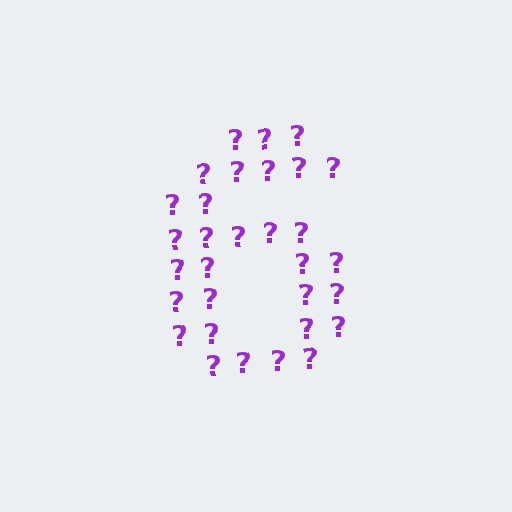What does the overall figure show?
The overall figure shows the digit 6.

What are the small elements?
The small elements are question marks.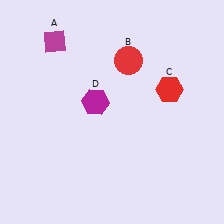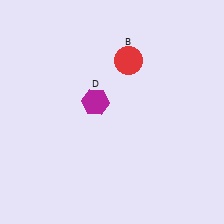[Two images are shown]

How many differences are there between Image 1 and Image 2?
There are 2 differences between the two images.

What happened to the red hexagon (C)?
The red hexagon (C) was removed in Image 2. It was in the top-right area of Image 1.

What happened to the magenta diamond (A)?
The magenta diamond (A) was removed in Image 2. It was in the top-left area of Image 1.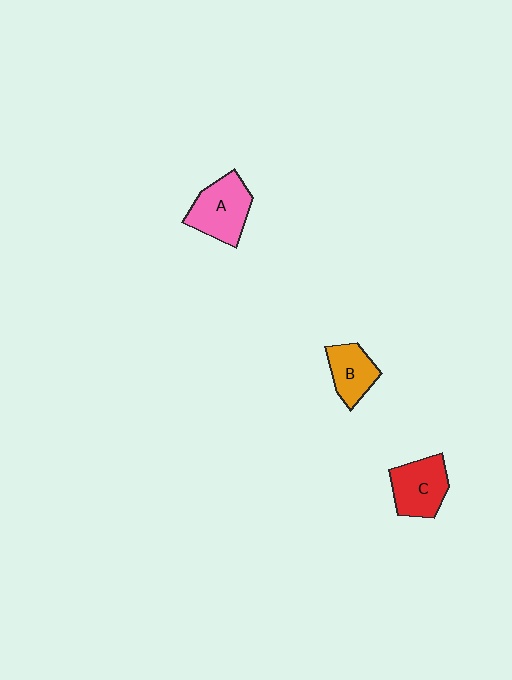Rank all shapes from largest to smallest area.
From largest to smallest: A (pink), C (red), B (orange).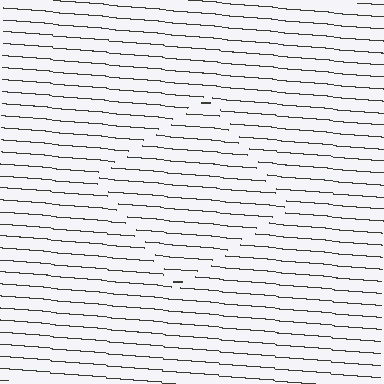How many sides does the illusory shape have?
4 sides — the line-ends trace a square.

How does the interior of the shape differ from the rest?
The interior of the shape contains the same grating, shifted by half a period — the contour is defined by the phase discontinuity where line-ends from the inner and outer gratings abut.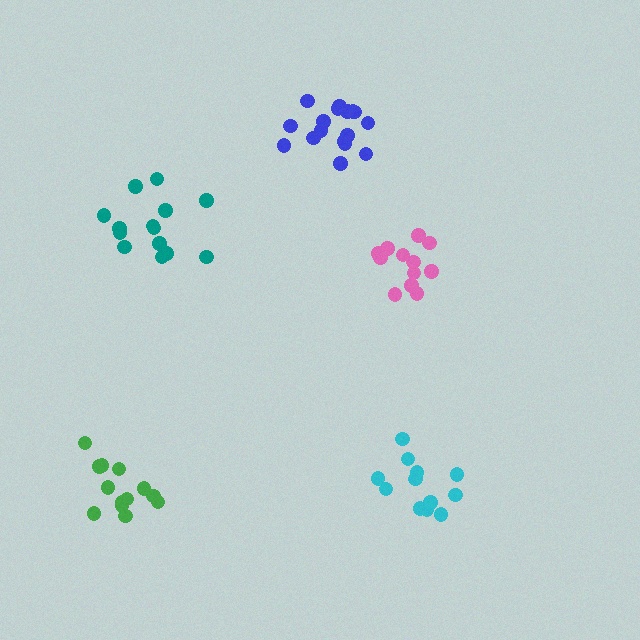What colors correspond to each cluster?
The clusters are colored: green, teal, pink, blue, cyan.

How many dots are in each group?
Group 1: 13 dots, Group 2: 16 dots, Group 3: 12 dots, Group 4: 17 dots, Group 5: 12 dots (70 total).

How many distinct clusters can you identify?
There are 5 distinct clusters.